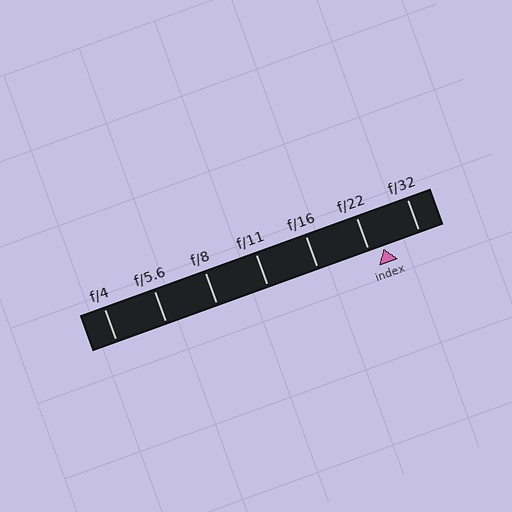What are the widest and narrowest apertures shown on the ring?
The widest aperture shown is f/4 and the narrowest is f/32.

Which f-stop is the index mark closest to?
The index mark is closest to f/22.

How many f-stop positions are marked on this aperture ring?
There are 7 f-stop positions marked.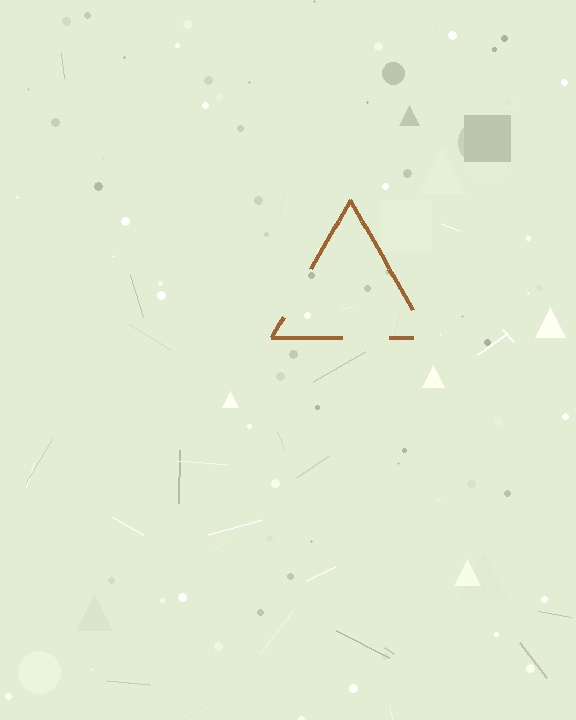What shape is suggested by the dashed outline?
The dashed outline suggests a triangle.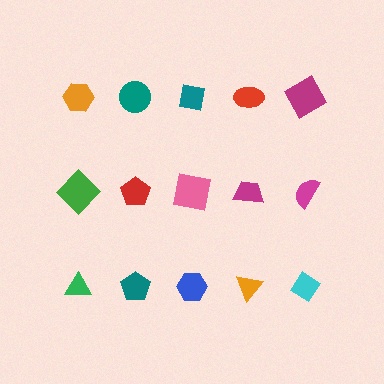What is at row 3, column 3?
A blue hexagon.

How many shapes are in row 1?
5 shapes.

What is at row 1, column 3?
A teal square.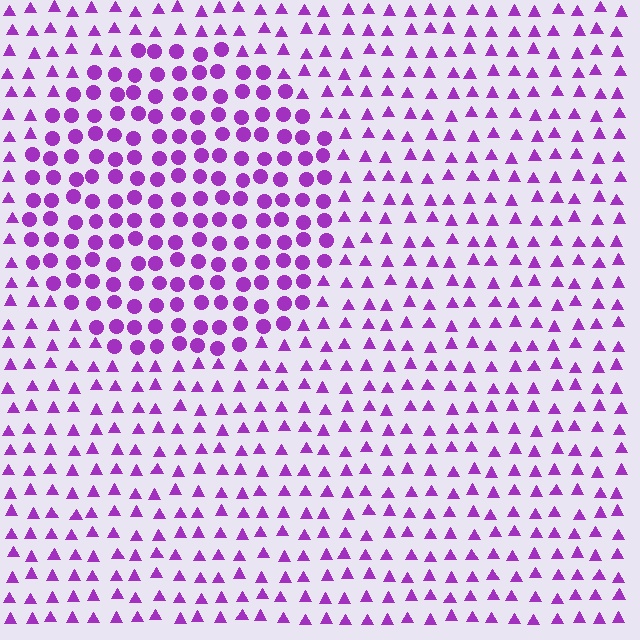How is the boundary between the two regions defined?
The boundary is defined by a change in element shape: circles inside vs. triangles outside. All elements share the same color and spacing.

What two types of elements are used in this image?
The image uses circles inside the circle region and triangles outside it.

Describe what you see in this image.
The image is filled with small purple elements arranged in a uniform grid. A circle-shaped region contains circles, while the surrounding area contains triangles. The boundary is defined purely by the change in element shape.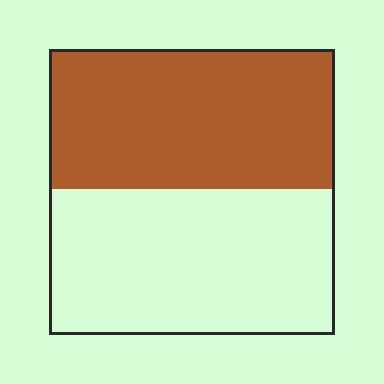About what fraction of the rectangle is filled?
About one half (1/2).